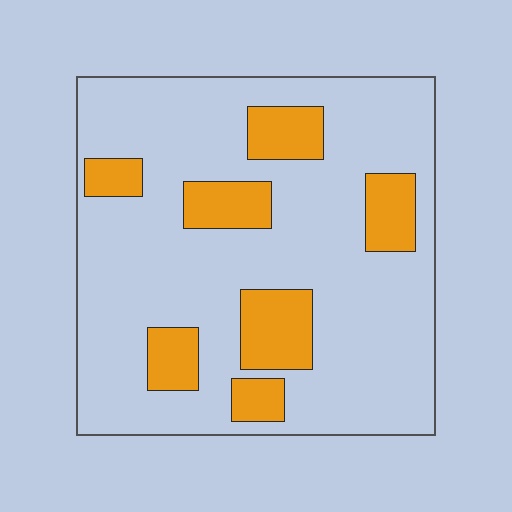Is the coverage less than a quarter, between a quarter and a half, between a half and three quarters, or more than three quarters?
Less than a quarter.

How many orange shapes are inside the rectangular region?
7.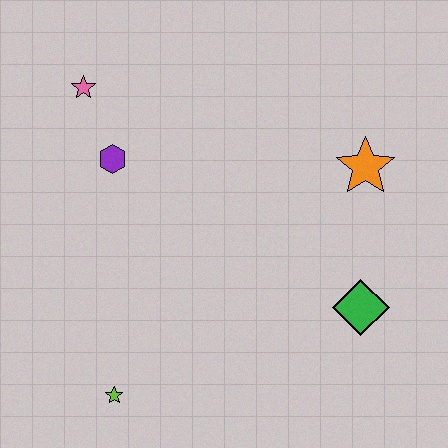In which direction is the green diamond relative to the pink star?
The green diamond is to the right of the pink star.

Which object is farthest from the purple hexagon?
The green diamond is farthest from the purple hexagon.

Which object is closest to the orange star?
The green diamond is closest to the orange star.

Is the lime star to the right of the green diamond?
No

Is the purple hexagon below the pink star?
Yes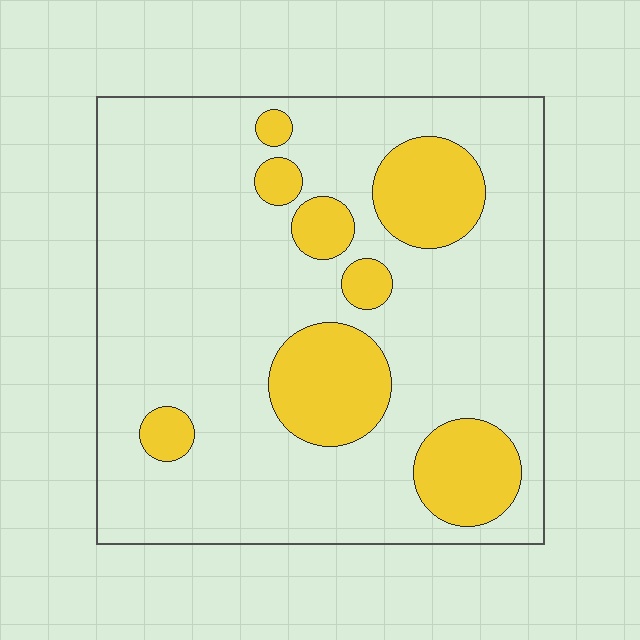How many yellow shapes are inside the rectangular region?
8.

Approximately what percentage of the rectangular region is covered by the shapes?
Approximately 20%.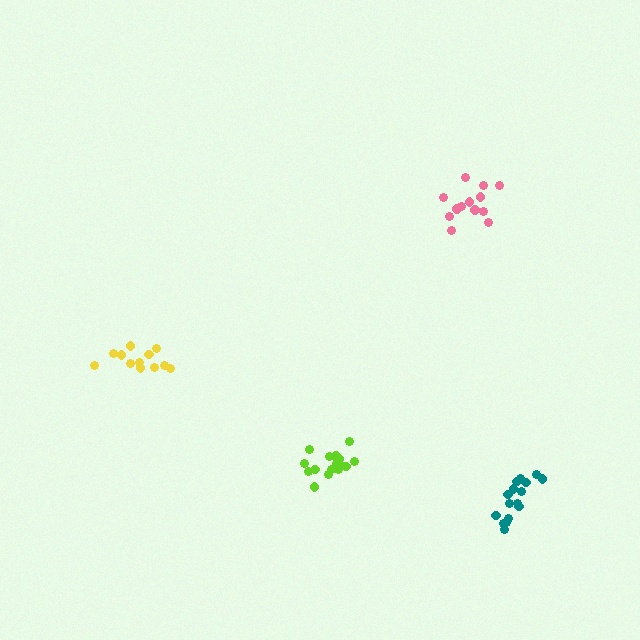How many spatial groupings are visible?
There are 4 spatial groupings.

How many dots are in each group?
Group 1: 17 dots, Group 2: 12 dots, Group 3: 14 dots, Group 4: 16 dots (59 total).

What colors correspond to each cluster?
The clusters are colored: lime, yellow, pink, teal.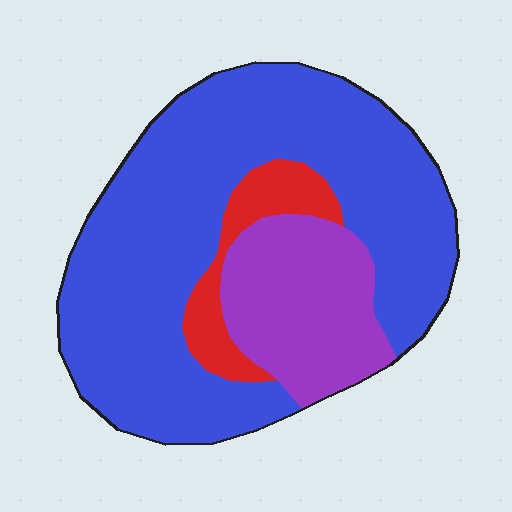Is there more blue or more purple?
Blue.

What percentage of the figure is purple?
Purple covers roughly 20% of the figure.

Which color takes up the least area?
Red, at roughly 10%.